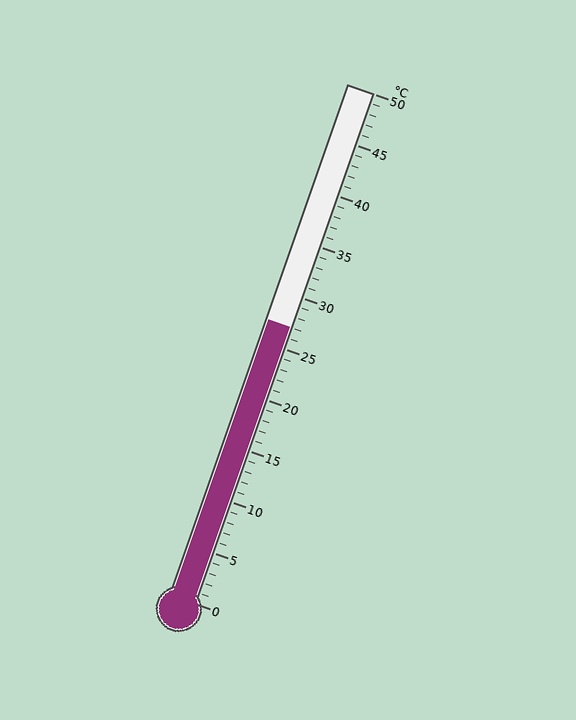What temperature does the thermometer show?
The thermometer shows approximately 27°C.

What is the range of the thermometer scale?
The thermometer scale ranges from 0°C to 50°C.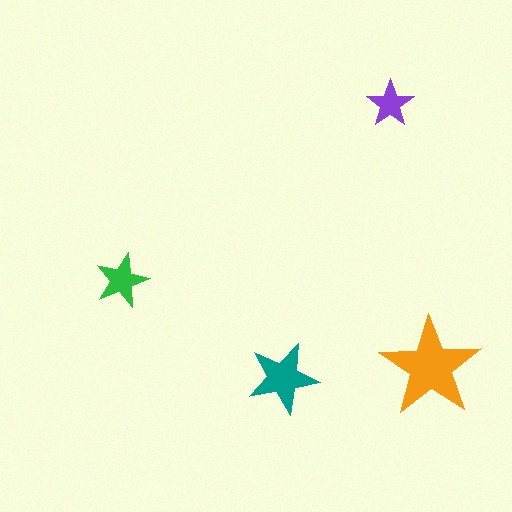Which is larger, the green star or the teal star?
The teal one.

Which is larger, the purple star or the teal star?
The teal one.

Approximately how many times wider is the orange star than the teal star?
About 1.5 times wider.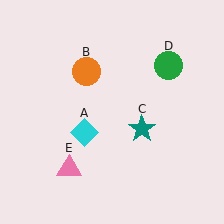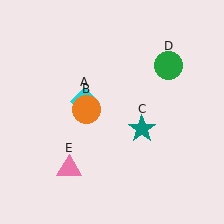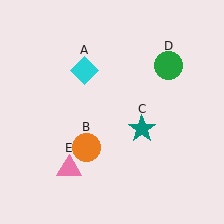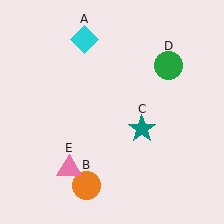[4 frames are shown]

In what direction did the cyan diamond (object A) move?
The cyan diamond (object A) moved up.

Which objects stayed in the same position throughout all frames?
Teal star (object C) and green circle (object D) and pink triangle (object E) remained stationary.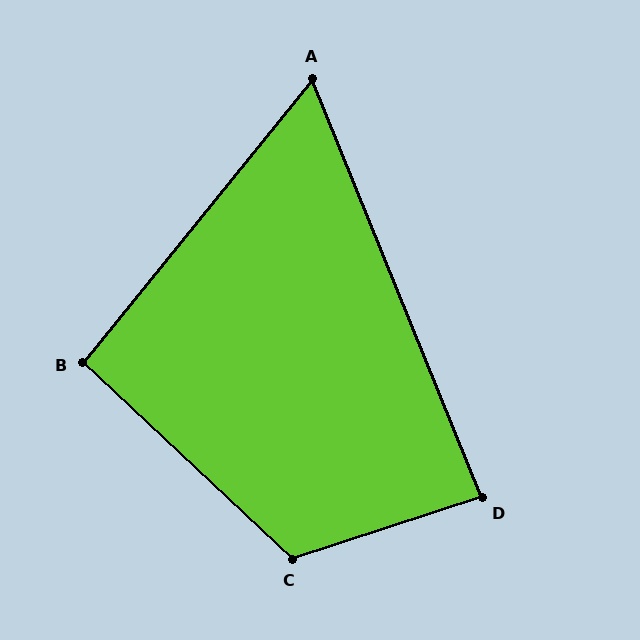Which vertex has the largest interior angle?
C, at approximately 119 degrees.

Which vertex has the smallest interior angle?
A, at approximately 61 degrees.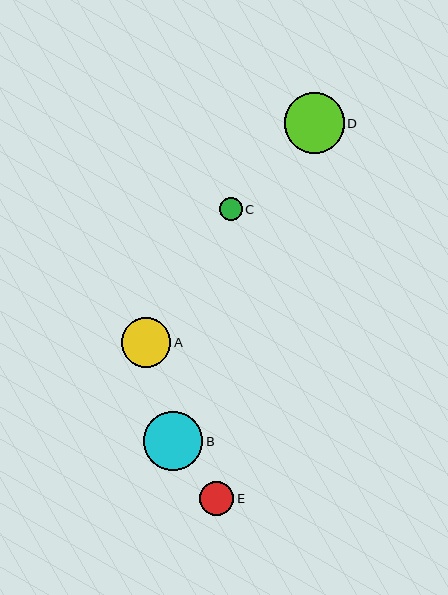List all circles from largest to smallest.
From largest to smallest: D, B, A, E, C.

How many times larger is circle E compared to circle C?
Circle E is approximately 1.5 times the size of circle C.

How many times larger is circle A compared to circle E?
Circle A is approximately 1.4 times the size of circle E.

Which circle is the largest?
Circle D is the largest with a size of approximately 60 pixels.